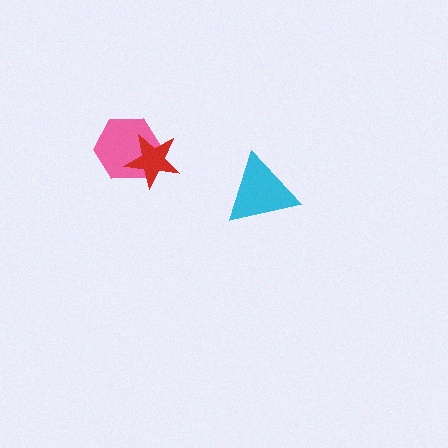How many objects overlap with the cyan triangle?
0 objects overlap with the cyan triangle.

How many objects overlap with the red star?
1 object overlaps with the red star.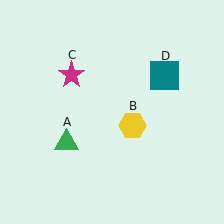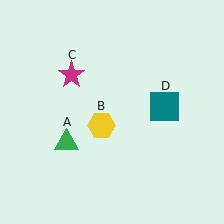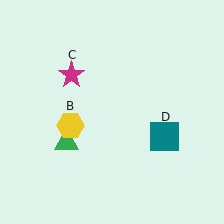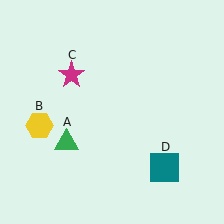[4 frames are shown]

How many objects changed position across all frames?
2 objects changed position: yellow hexagon (object B), teal square (object D).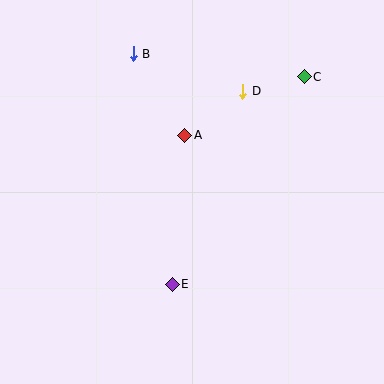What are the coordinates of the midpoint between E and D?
The midpoint between E and D is at (208, 188).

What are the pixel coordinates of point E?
Point E is at (172, 284).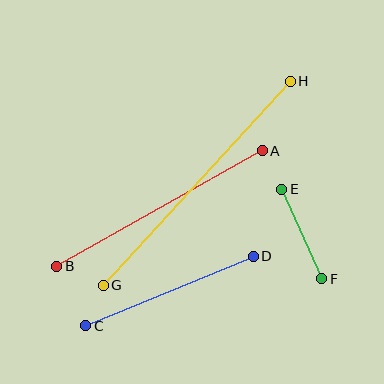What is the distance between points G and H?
The distance is approximately 277 pixels.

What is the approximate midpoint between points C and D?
The midpoint is at approximately (169, 291) pixels.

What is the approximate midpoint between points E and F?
The midpoint is at approximately (302, 234) pixels.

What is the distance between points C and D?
The distance is approximately 181 pixels.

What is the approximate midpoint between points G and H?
The midpoint is at approximately (197, 183) pixels.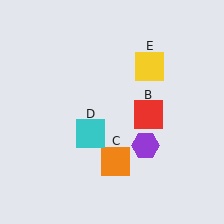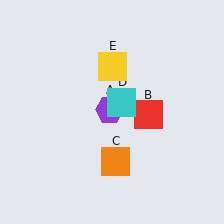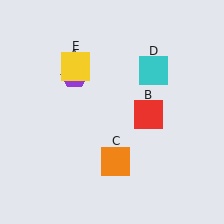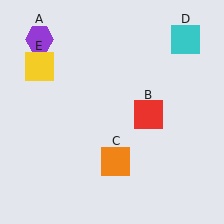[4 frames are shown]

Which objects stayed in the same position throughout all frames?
Red square (object B) and orange square (object C) remained stationary.